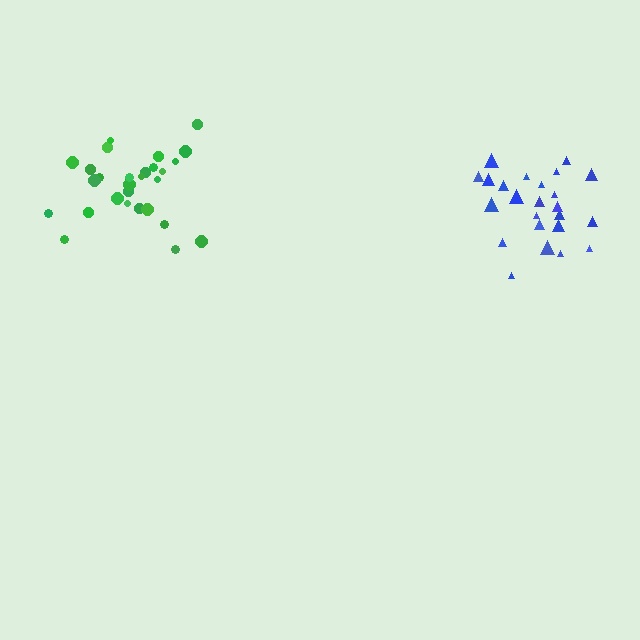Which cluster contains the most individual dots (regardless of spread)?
Green (29).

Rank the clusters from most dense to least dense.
green, blue.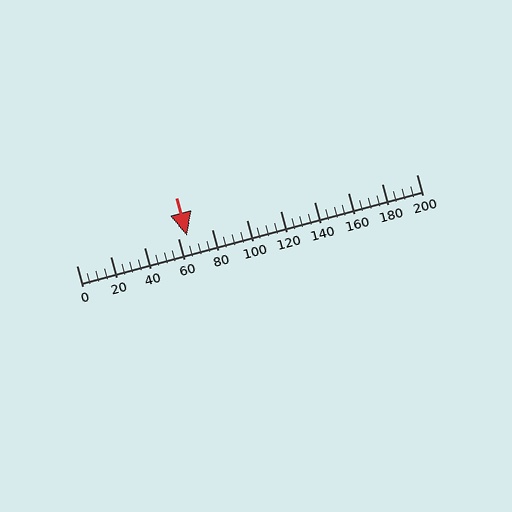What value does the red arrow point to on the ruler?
The red arrow points to approximately 65.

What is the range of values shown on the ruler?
The ruler shows values from 0 to 200.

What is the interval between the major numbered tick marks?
The major tick marks are spaced 20 units apart.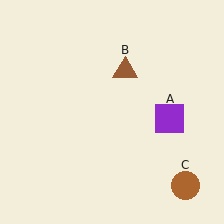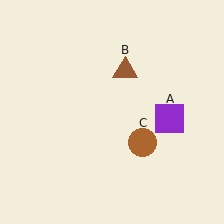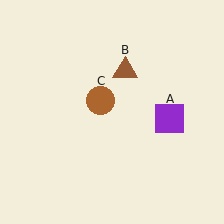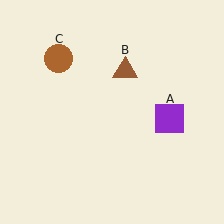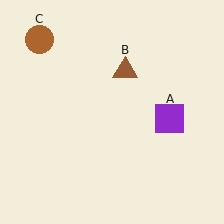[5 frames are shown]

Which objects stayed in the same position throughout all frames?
Purple square (object A) and brown triangle (object B) remained stationary.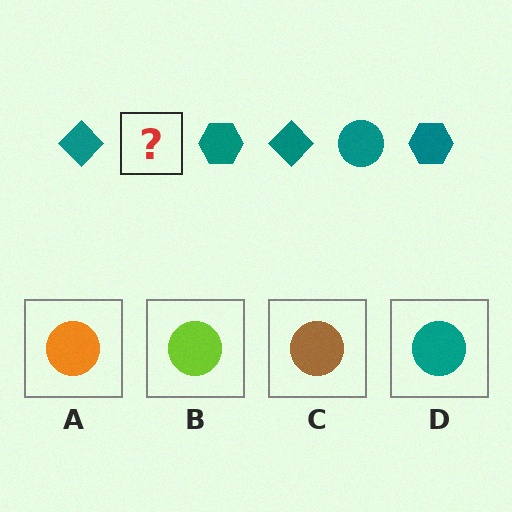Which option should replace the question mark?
Option D.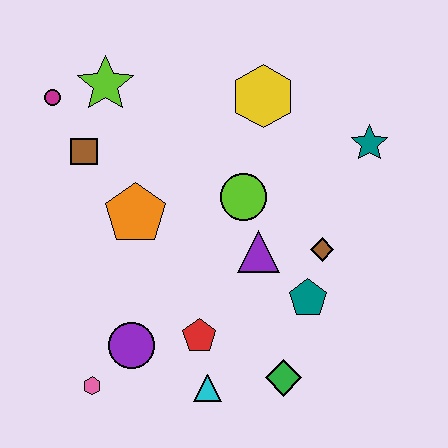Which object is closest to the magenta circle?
The lime star is closest to the magenta circle.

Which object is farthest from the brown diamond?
The magenta circle is farthest from the brown diamond.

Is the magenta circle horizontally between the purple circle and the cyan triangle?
No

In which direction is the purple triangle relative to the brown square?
The purple triangle is to the right of the brown square.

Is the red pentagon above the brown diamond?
No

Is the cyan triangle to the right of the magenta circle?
Yes